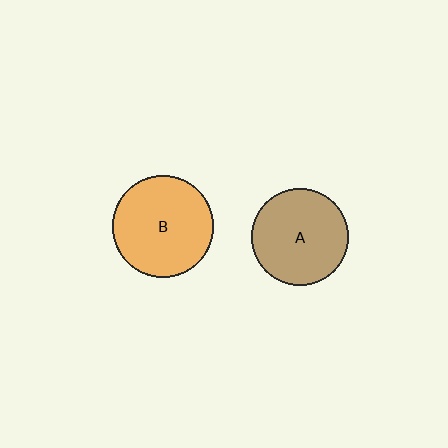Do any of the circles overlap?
No, none of the circles overlap.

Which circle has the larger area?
Circle B (orange).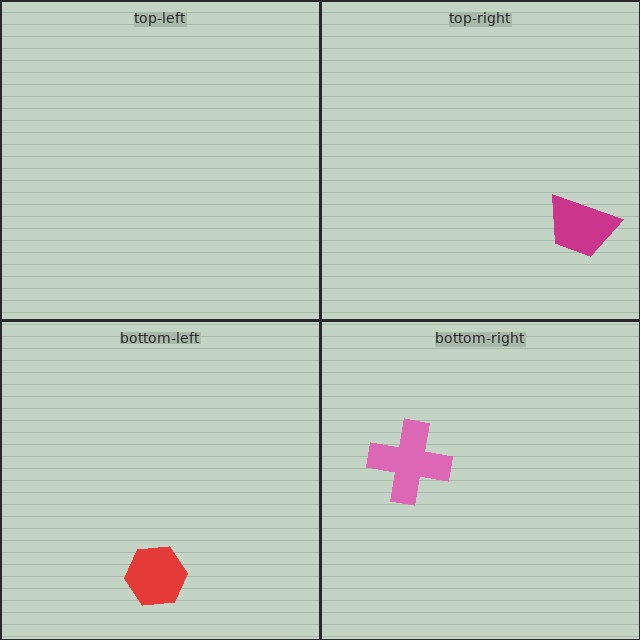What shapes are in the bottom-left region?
The red hexagon.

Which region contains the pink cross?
The bottom-right region.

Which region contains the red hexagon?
The bottom-left region.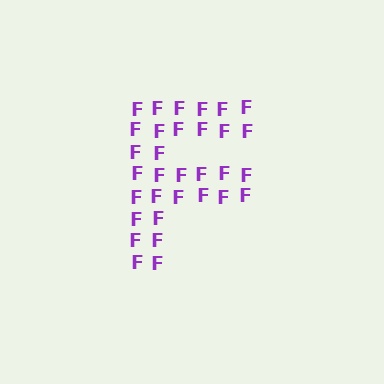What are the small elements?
The small elements are letter F's.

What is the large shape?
The large shape is the letter F.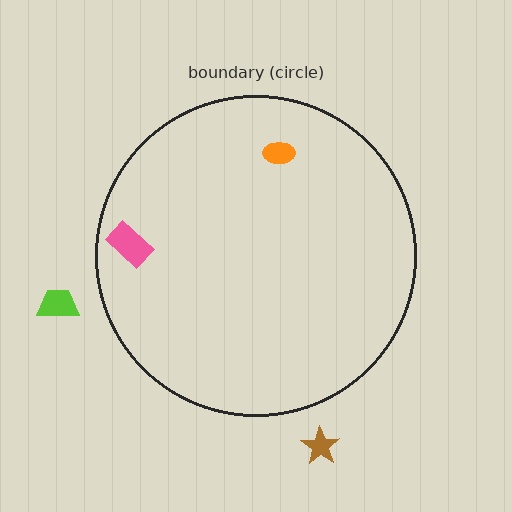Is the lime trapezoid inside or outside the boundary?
Outside.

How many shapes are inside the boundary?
2 inside, 2 outside.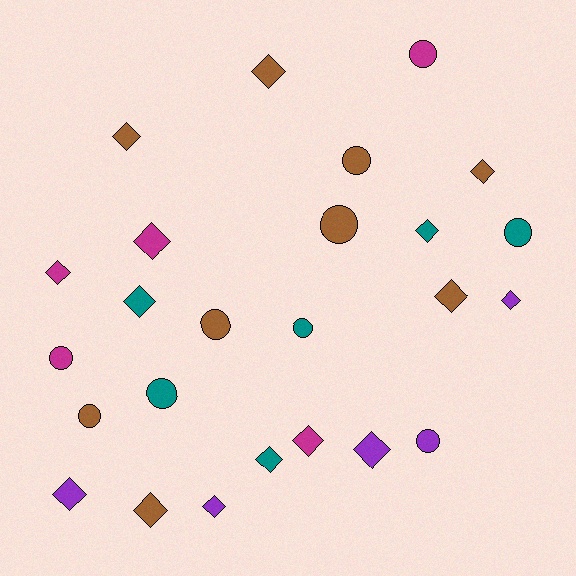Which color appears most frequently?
Brown, with 9 objects.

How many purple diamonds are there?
There are 4 purple diamonds.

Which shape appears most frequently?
Diamond, with 15 objects.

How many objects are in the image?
There are 25 objects.